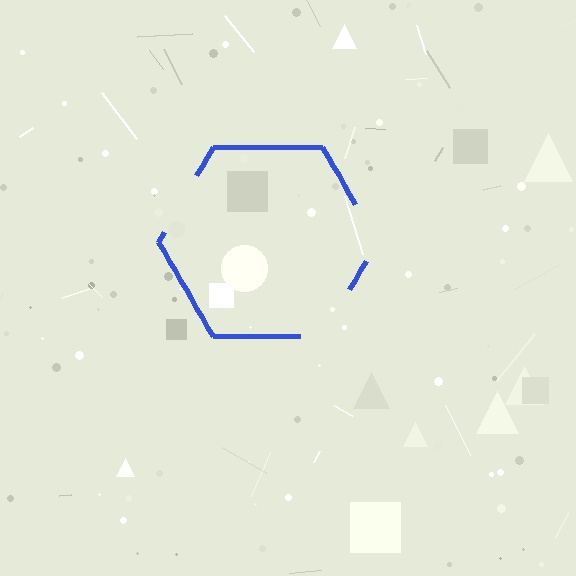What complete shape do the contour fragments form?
The contour fragments form a hexagon.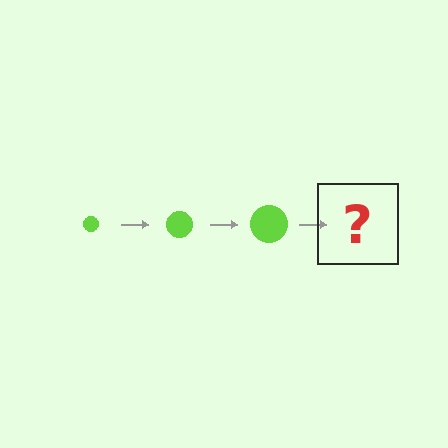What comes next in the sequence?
The next element should be a lime circle, larger than the previous one.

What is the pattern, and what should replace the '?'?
The pattern is that the circle gets progressively larger each step. The '?' should be a lime circle, larger than the previous one.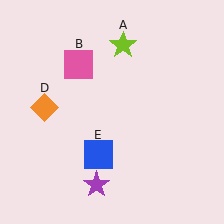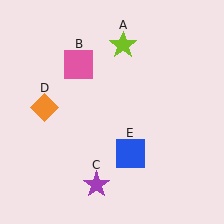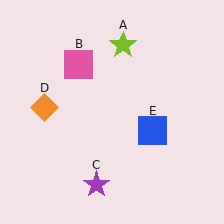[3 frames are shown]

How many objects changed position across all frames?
1 object changed position: blue square (object E).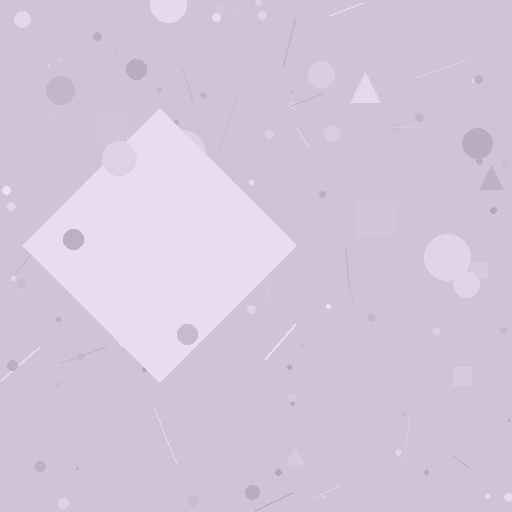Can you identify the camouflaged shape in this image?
The camouflaged shape is a diamond.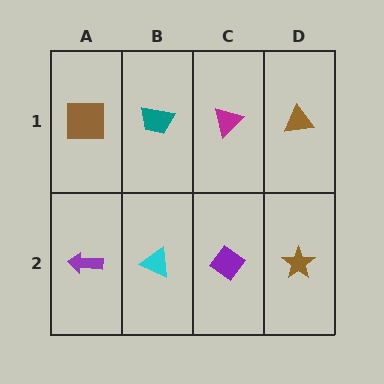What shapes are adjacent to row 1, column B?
A cyan triangle (row 2, column B), a brown square (row 1, column A), a magenta triangle (row 1, column C).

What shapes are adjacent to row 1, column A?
A purple arrow (row 2, column A), a teal trapezoid (row 1, column B).